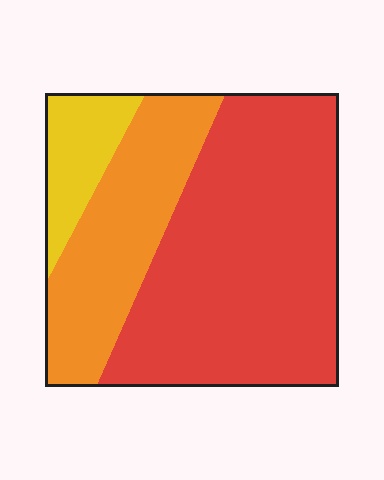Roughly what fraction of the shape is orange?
Orange covers about 30% of the shape.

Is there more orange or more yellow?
Orange.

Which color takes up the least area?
Yellow, at roughly 10%.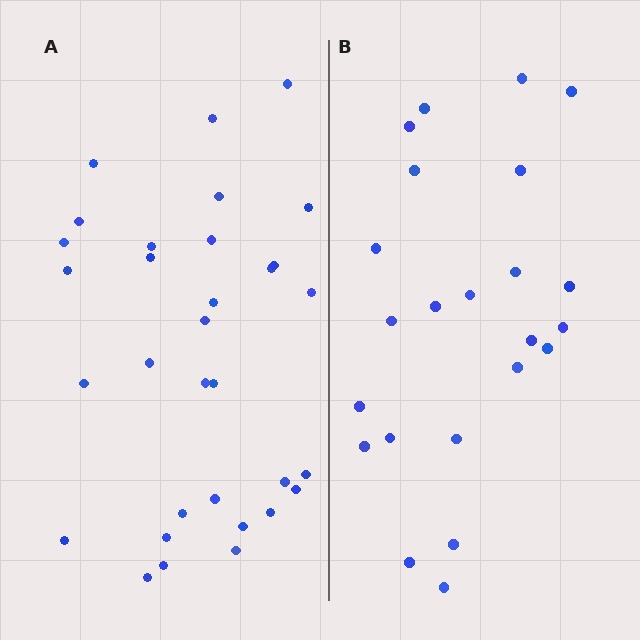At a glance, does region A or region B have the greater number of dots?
Region A (the left region) has more dots.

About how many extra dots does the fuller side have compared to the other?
Region A has roughly 8 or so more dots than region B.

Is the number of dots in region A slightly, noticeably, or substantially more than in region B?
Region A has noticeably more, but not dramatically so. The ratio is roughly 1.4 to 1.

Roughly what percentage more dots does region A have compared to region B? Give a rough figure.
About 40% more.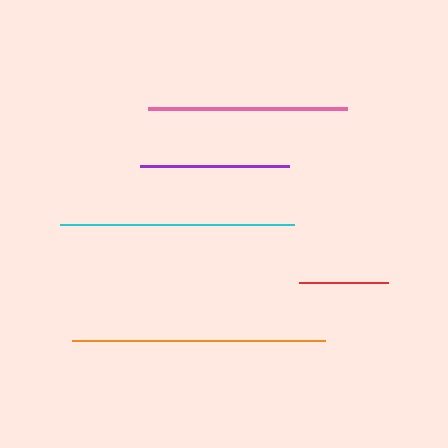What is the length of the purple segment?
The purple segment is approximately 149 pixels long.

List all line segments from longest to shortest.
From longest to shortest: orange, cyan, pink, purple, red.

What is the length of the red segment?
The red segment is approximately 89 pixels long.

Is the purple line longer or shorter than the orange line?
The orange line is longer than the purple line.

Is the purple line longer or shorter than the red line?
The purple line is longer than the red line.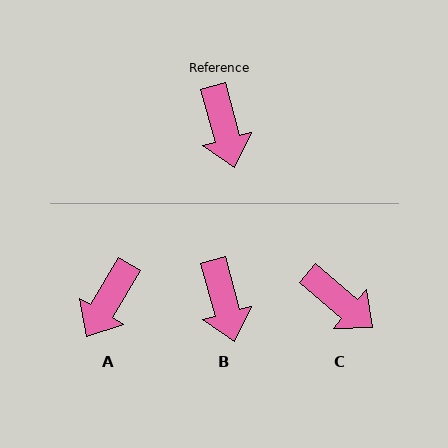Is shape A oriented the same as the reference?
No, it is off by about 46 degrees.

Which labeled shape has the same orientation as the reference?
B.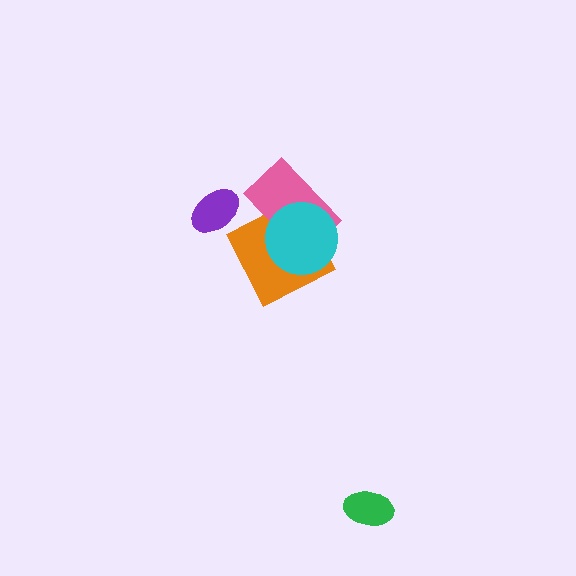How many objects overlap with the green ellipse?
0 objects overlap with the green ellipse.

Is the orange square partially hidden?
Yes, it is partially covered by another shape.